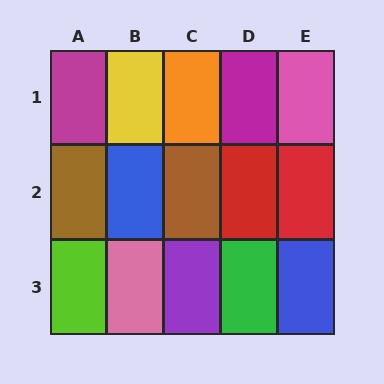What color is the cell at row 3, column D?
Green.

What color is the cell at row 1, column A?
Magenta.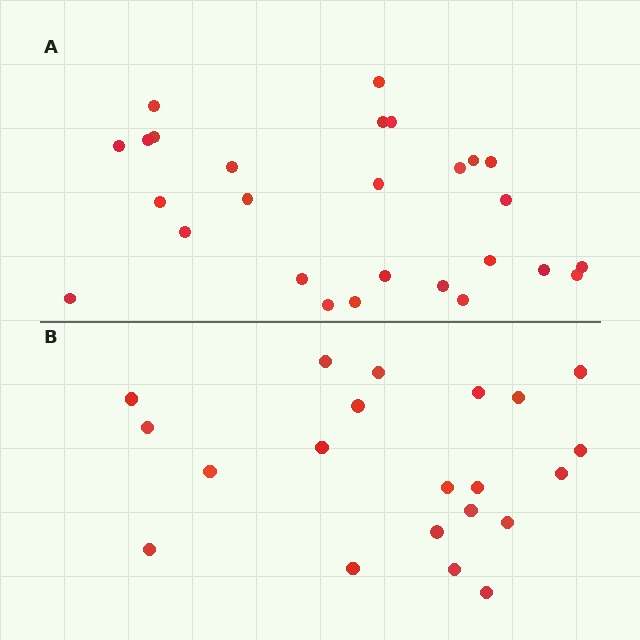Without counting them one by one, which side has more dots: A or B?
Region A (the top region) has more dots.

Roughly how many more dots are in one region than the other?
Region A has about 6 more dots than region B.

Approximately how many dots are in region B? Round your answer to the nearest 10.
About 20 dots. (The exact count is 21, which rounds to 20.)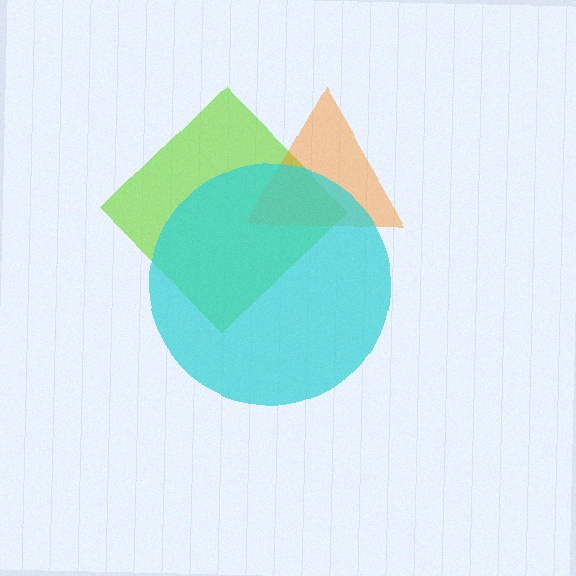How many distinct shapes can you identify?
There are 3 distinct shapes: a lime diamond, an orange triangle, a cyan circle.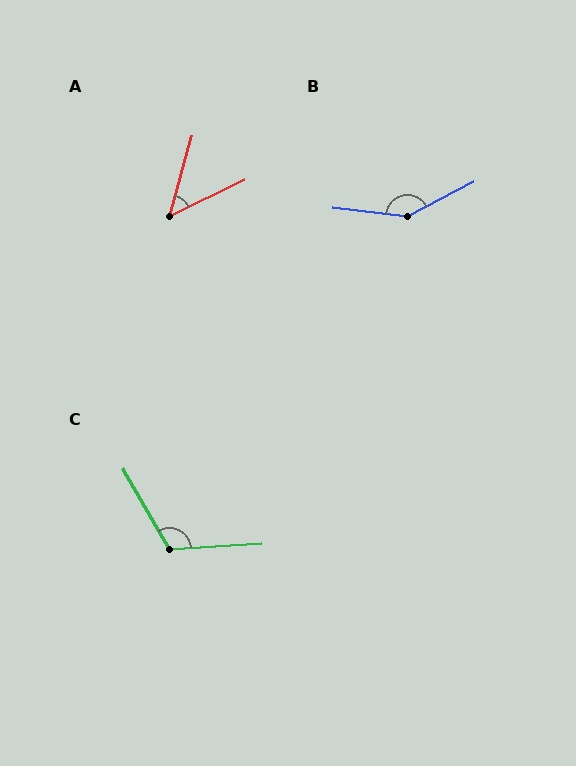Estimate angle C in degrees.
Approximately 116 degrees.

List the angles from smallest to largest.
A (48°), C (116°), B (145°).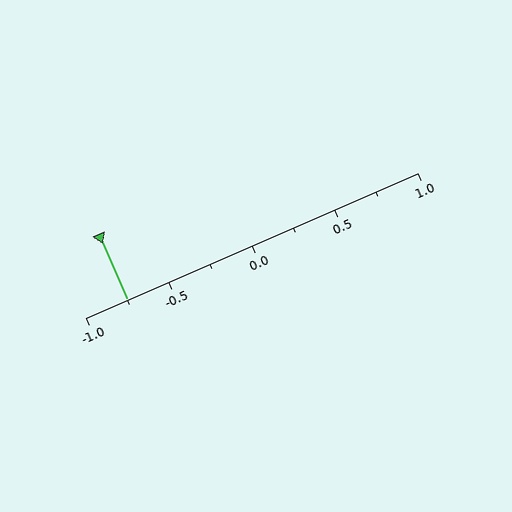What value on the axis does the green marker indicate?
The marker indicates approximately -0.75.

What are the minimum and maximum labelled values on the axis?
The axis runs from -1.0 to 1.0.